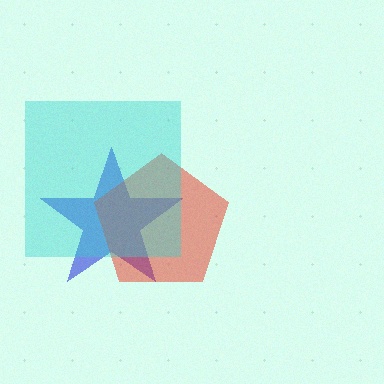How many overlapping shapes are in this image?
There are 3 overlapping shapes in the image.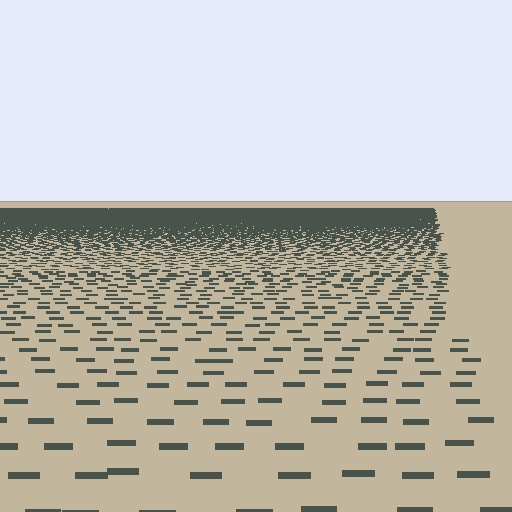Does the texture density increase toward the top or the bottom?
Density increases toward the top.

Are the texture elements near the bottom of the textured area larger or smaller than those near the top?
Larger. Near the bottom, elements are closer to the viewer and appear at a bigger on-screen size.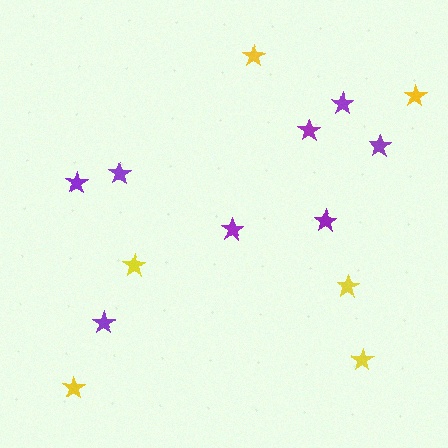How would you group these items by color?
There are 2 groups: one group of purple stars (8) and one group of yellow stars (6).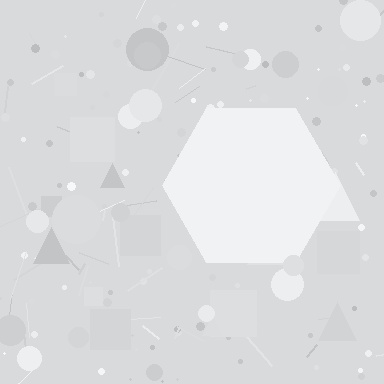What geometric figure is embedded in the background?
A hexagon is embedded in the background.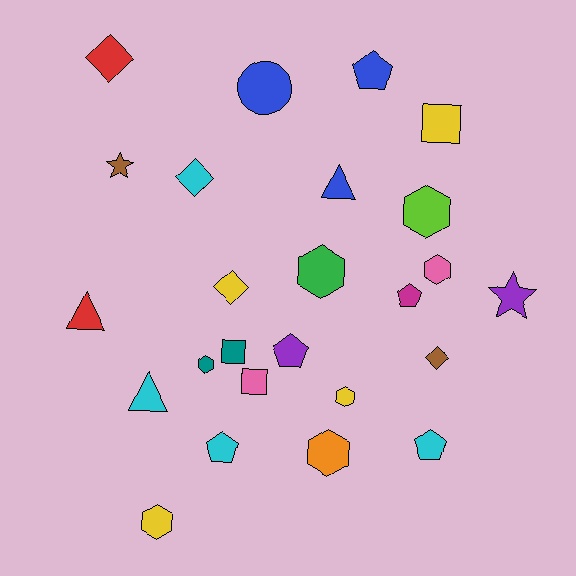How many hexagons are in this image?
There are 7 hexagons.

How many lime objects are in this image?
There is 1 lime object.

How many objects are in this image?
There are 25 objects.